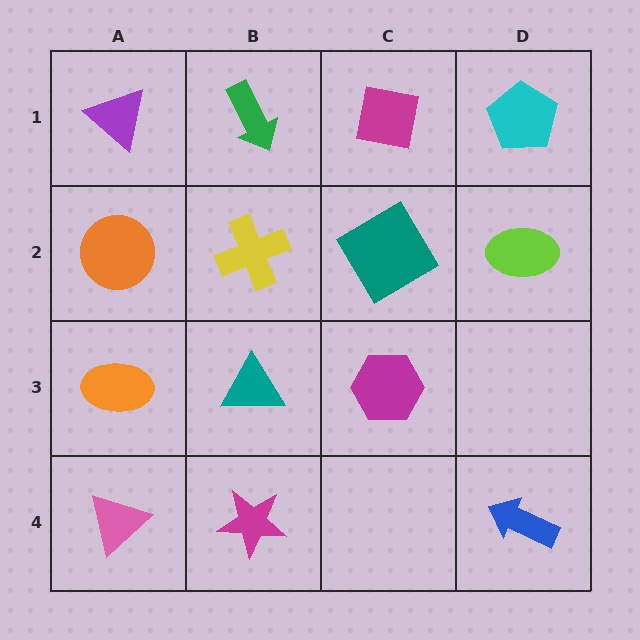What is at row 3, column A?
An orange ellipse.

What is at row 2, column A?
An orange circle.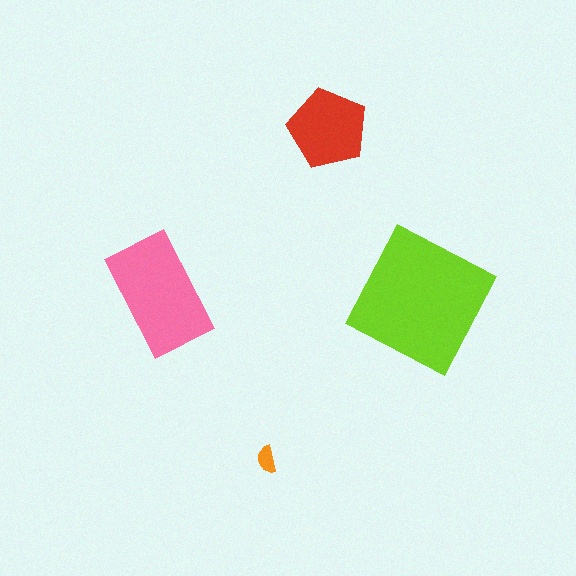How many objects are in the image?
There are 4 objects in the image.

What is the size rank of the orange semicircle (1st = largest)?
4th.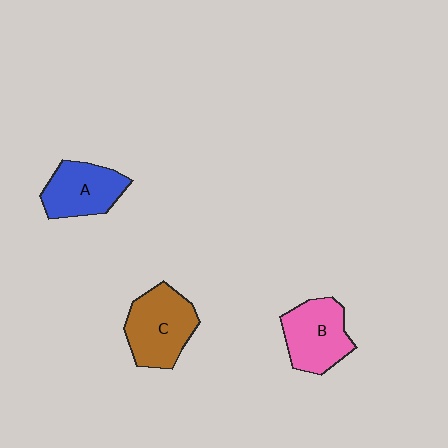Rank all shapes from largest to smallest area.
From largest to smallest: C (brown), B (pink), A (blue).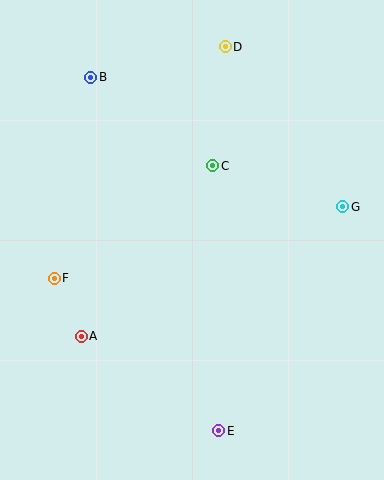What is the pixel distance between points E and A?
The distance between E and A is 167 pixels.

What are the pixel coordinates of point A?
Point A is at (81, 336).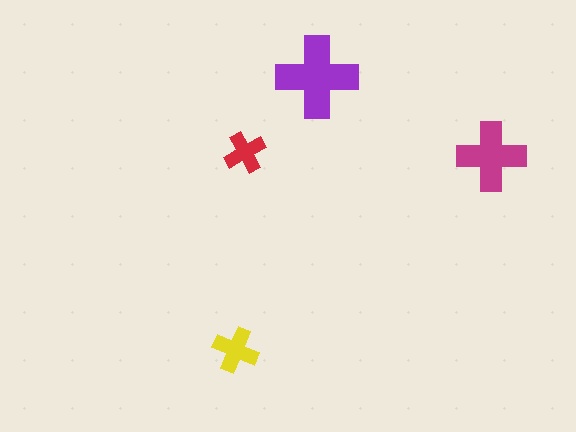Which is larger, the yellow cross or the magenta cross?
The magenta one.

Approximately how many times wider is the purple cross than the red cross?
About 2 times wider.